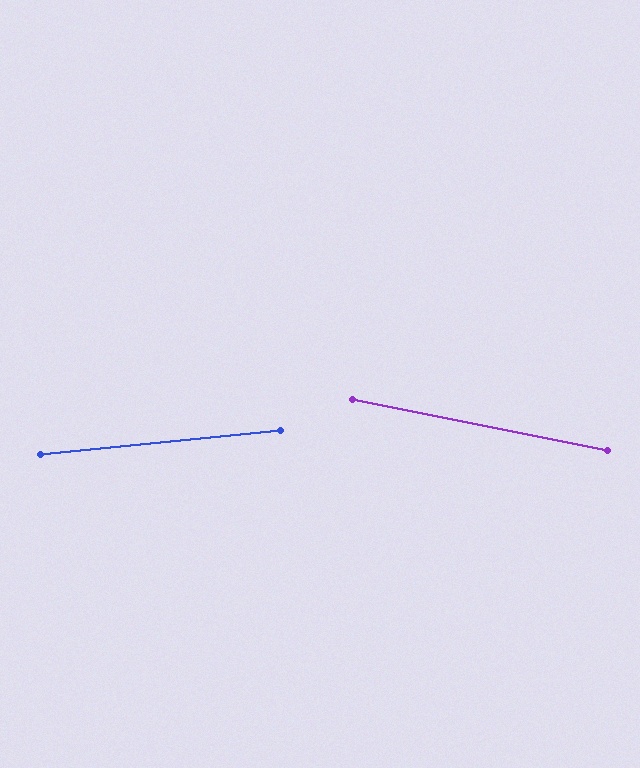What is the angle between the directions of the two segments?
Approximately 17 degrees.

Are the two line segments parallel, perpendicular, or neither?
Neither parallel nor perpendicular — they differ by about 17°.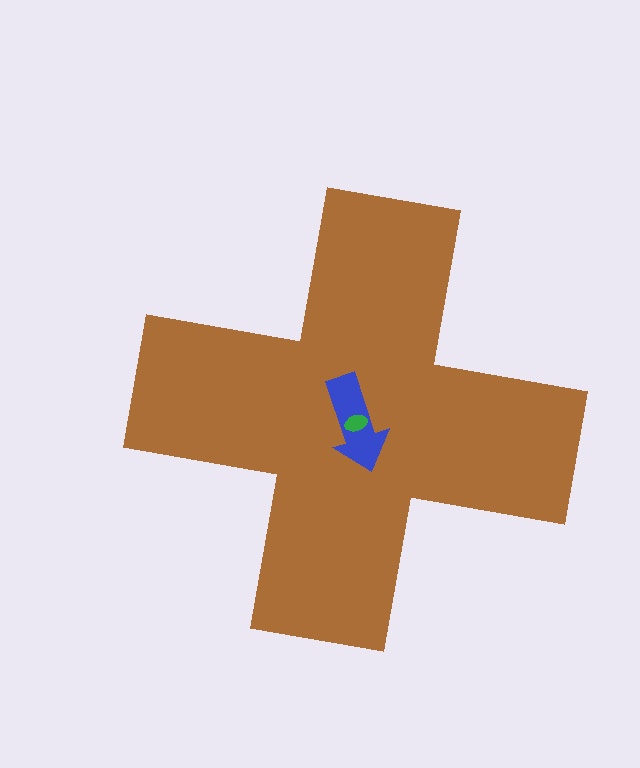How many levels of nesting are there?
3.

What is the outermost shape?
The brown cross.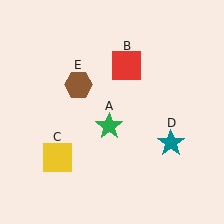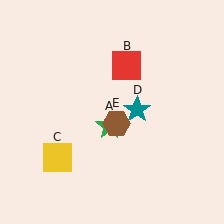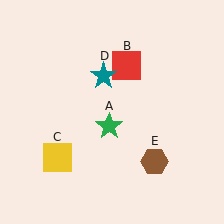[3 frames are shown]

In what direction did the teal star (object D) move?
The teal star (object D) moved up and to the left.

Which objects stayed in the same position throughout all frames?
Green star (object A) and red square (object B) and yellow square (object C) remained stationary.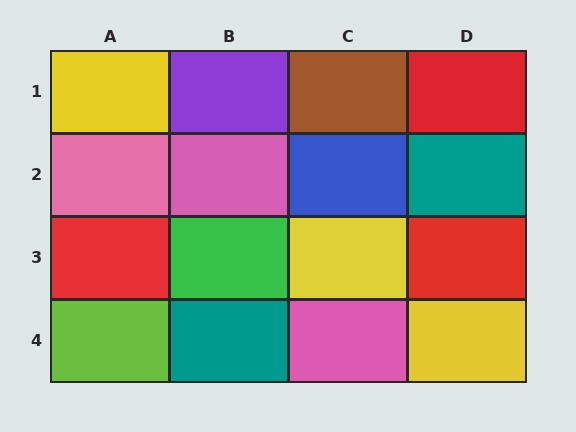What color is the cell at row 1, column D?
Red.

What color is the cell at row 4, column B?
Teal.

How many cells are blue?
1 cell is blue.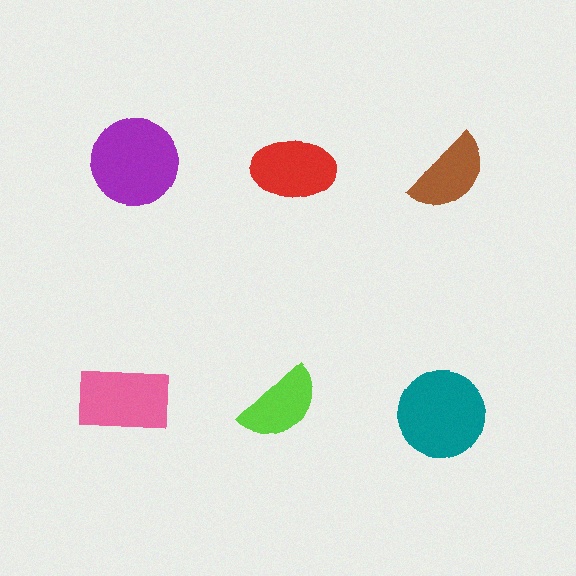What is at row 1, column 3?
A brown semicircle.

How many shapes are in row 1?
3 shapes.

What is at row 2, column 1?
A pink rectangle.